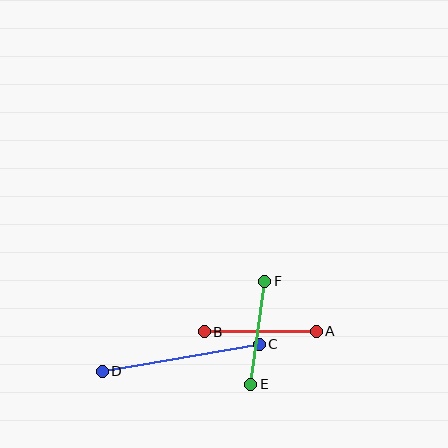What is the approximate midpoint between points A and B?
The midpoint is at approximately (260, 332) pixels.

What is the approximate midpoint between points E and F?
The midpoint is at approximately (258, 333) pixels.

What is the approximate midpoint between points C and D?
The midpoint is at approximately (181, 358) pixels.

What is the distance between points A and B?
The distance is approximately 112 pixels.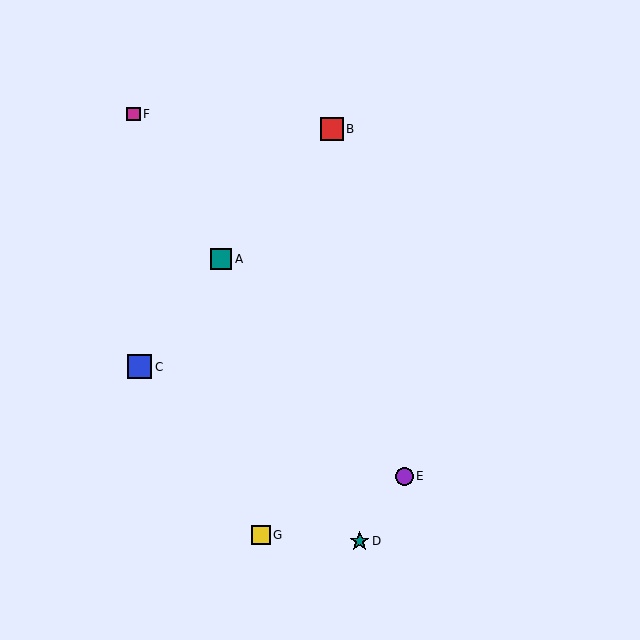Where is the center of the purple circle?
The center of the purple circle is at (404, 476).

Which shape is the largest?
The blue square (labeled C) is the largest.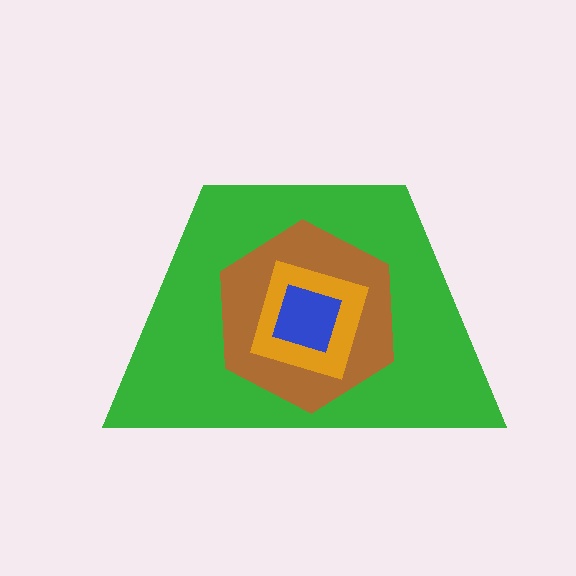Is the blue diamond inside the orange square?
Yes.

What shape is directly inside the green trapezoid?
The brown hexagon.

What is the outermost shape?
The green trapezoid.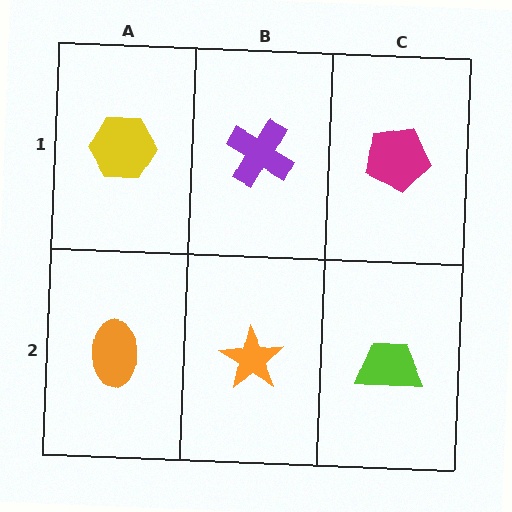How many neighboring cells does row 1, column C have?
2.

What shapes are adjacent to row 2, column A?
A yellow hexagon (row 1, column A), an orange star (row 2, column B).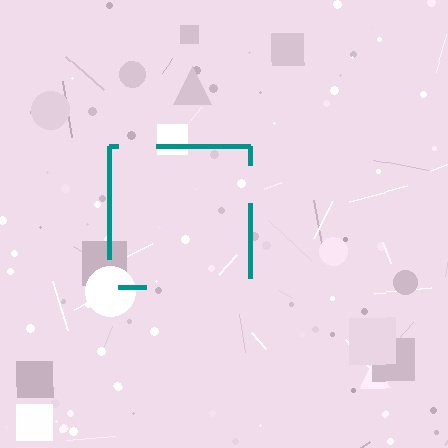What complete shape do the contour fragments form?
The contour fragments form a square.